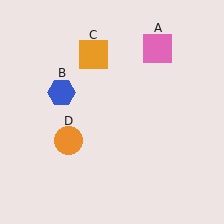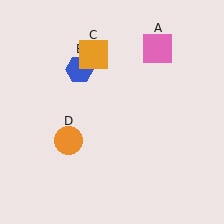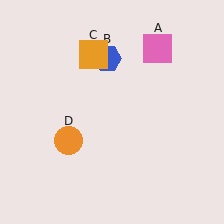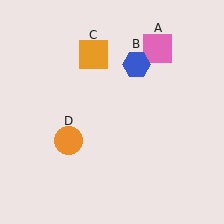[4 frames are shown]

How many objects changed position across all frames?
1 object changed position: blue hexagon (object B).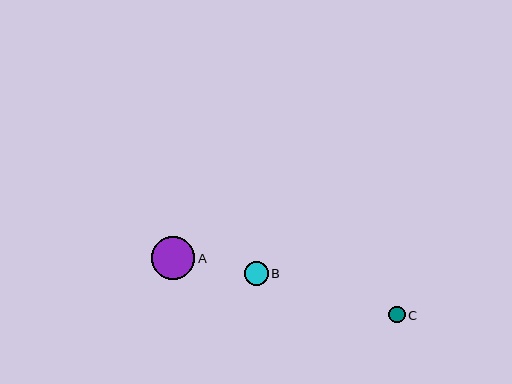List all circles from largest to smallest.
From largest to smallest: A, B, C.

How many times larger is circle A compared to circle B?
Circle A is approximately 1.8 times the size of circle B.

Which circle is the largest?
Circle A is the largest with a size of approximately 43 pixels.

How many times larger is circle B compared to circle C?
Circle B is approximately 1.4 times the size of circle C.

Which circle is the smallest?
Circle C is the smallest with a size of approximately 17 pixels.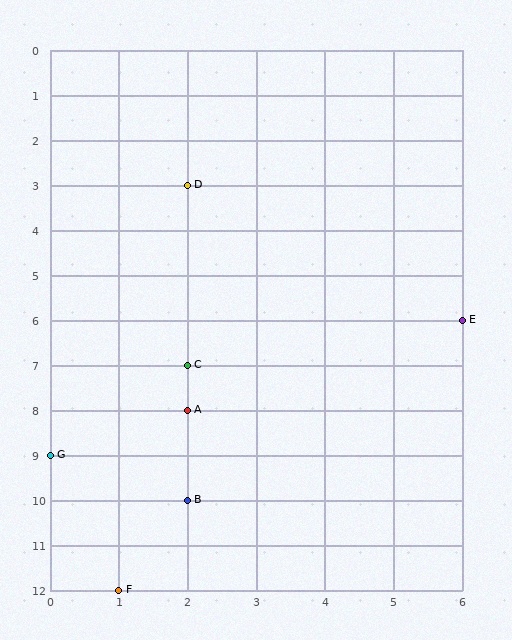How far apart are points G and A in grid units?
Points G and A are 2 columns and 1 row apart (about 2.2 grid units diagonally).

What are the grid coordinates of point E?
Point E is at grid coordinates (6, 6).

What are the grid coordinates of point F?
Point F is at grid coordinates (1, 12).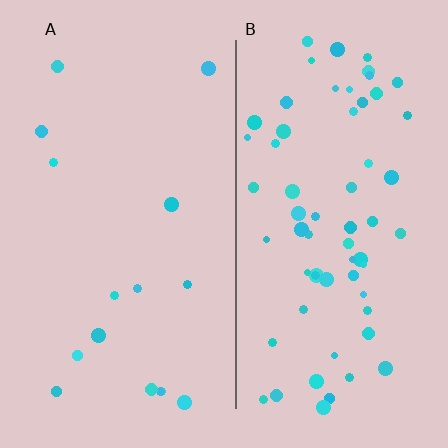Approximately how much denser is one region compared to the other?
Approximately 4.0× — region B over region A.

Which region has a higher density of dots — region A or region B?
B (the right).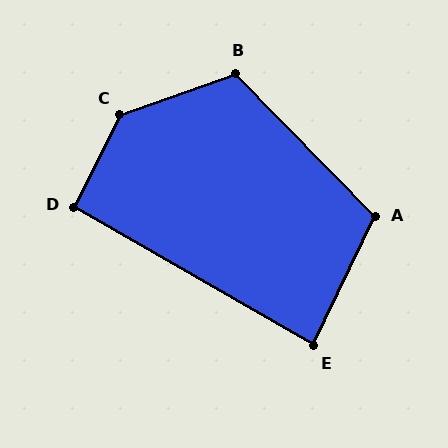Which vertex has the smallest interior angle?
E, at approximately 85 degrees.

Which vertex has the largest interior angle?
C, at approximately 136 degrees.